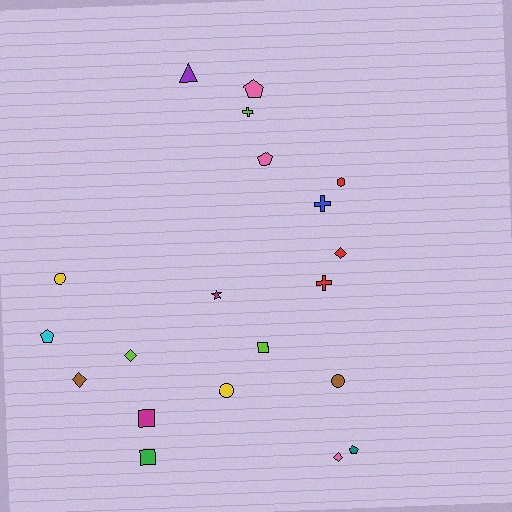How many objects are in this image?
There are 20 objects.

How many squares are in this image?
There are 3 squares.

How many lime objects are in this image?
There are 3 lime objects.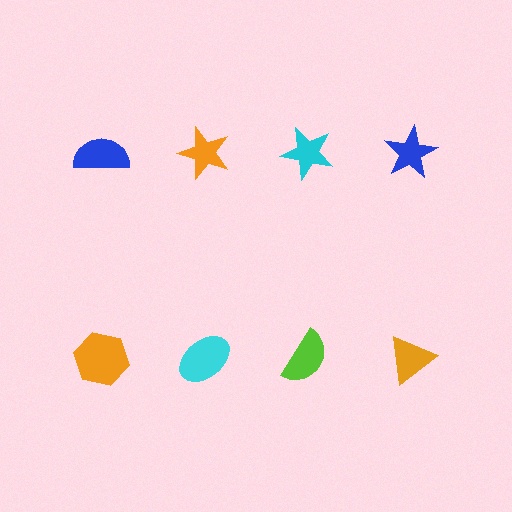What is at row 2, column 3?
A lime semicircle.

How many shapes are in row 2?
4 shapes.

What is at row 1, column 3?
A cyan star.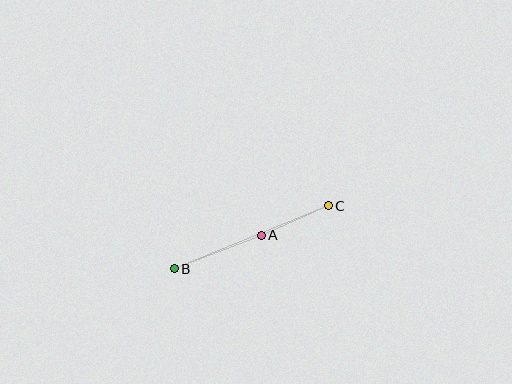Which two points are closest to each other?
Points A and C are closest to each other.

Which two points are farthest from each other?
Points B and C are farthest from each other.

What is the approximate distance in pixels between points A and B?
The distance between A and B is approximately 93 pixels.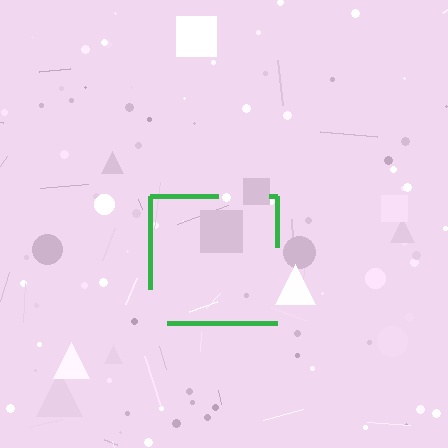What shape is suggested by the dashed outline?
The dashed outline suggests a square.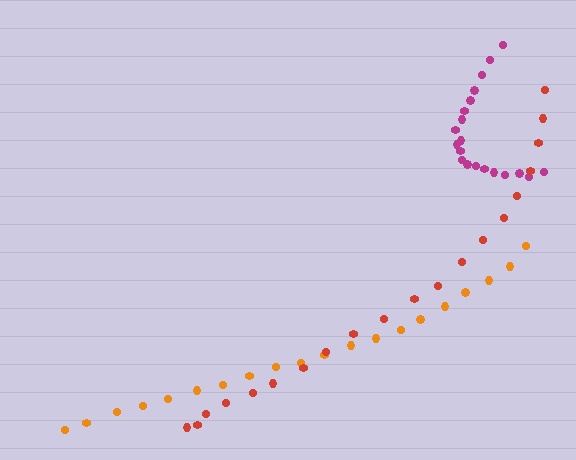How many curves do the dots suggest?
There are 3 distinct paths.